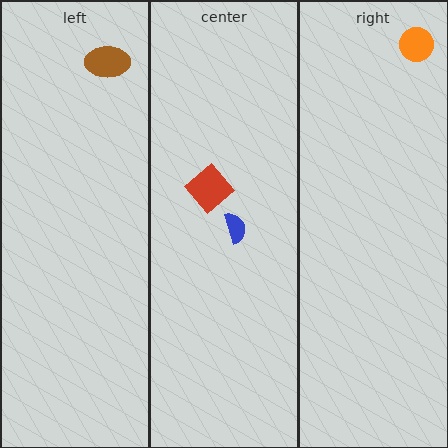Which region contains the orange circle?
The right region.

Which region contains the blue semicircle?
The center region.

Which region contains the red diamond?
The center region.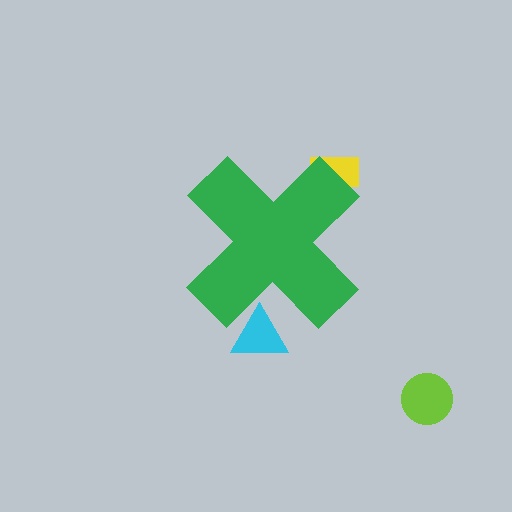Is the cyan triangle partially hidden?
Yes, the cyan triangle is partially hidden behind the green cross.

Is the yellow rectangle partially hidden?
Yes, the yellow rectangle is partially hidden behind the green cross.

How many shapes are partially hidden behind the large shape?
2 shapes are partially hidden.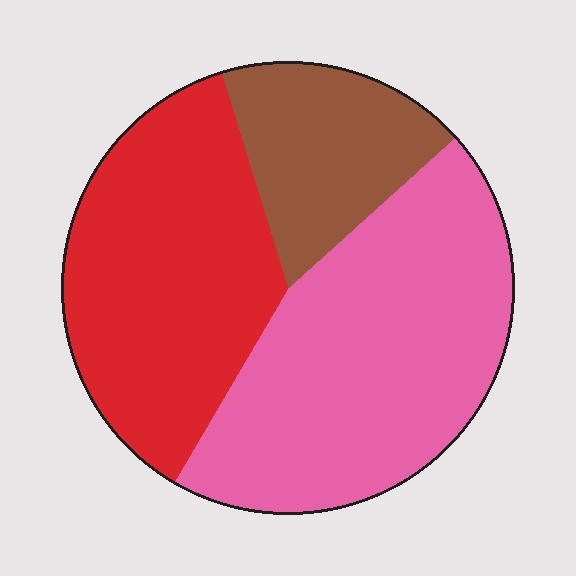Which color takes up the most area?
Pink, at roughly 45%.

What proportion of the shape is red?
Red covers 37% of the shape.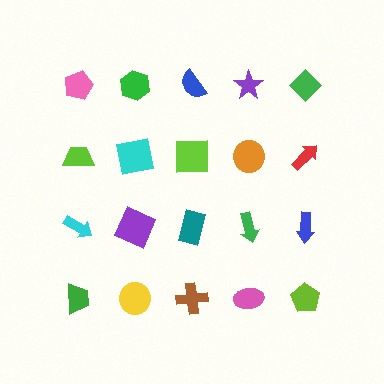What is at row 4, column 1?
A green trapezoid.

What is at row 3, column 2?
A purple square.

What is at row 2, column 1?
A lime trapezoid.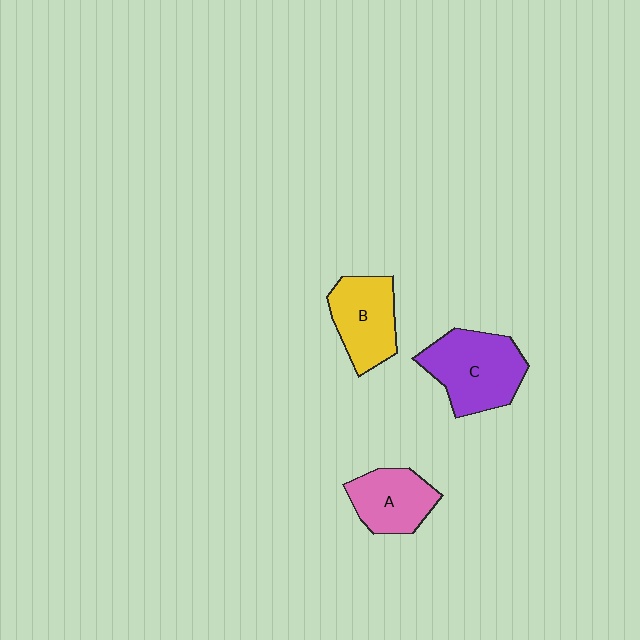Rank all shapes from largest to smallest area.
From largest to smallest: C (purple), B (yellow), A (pink).